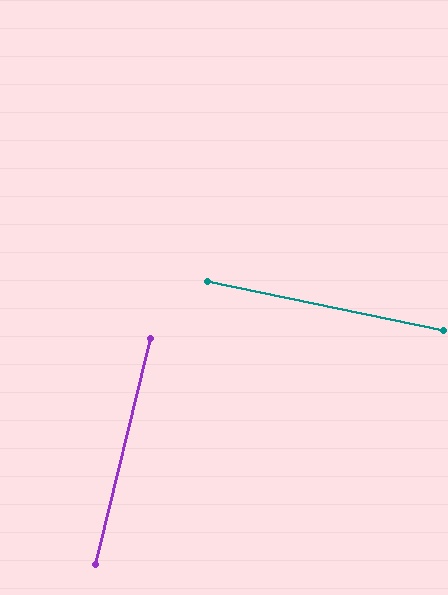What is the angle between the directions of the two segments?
Approximately 88 degrees.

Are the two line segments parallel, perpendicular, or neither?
Perpendicular — they meet at approximately 88°.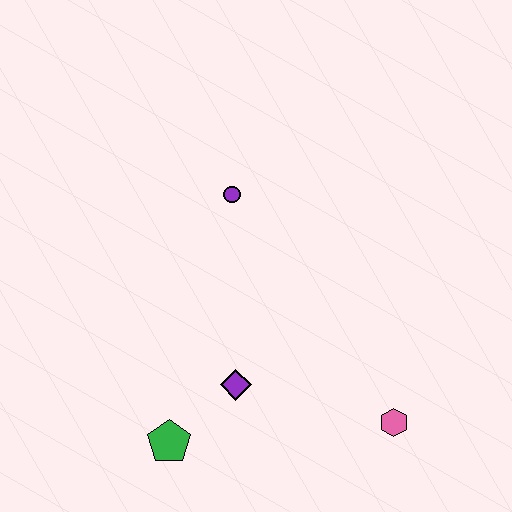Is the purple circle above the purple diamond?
Yes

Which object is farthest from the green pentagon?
The purple circle is farthest from the green pentagon.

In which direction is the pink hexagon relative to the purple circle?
The pink hexagon is below the purple circle.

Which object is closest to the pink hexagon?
The purple diamond is closest to the pink hexagon.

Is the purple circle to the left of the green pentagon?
No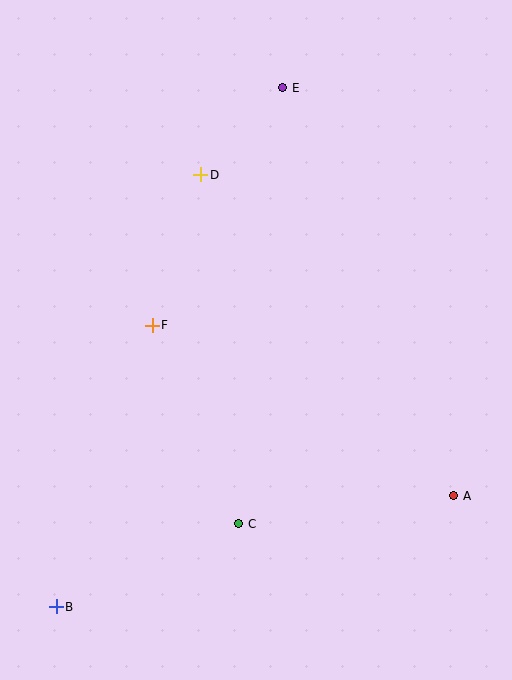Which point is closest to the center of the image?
Point F at (152, 325) is closest to the center.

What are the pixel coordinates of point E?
Point E is at (283, 88).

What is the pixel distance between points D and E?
The distance between D and E is 120 pixels.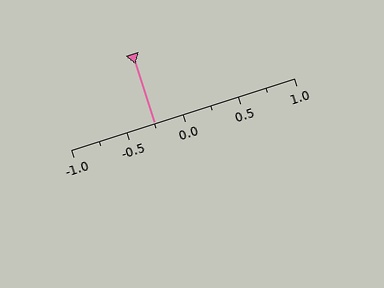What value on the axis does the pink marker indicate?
The marker indicates approximately -0.25.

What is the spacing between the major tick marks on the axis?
The major ticks are spaced 0.5 apart.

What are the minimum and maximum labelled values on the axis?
The axis runs from -1.0 to 1.0.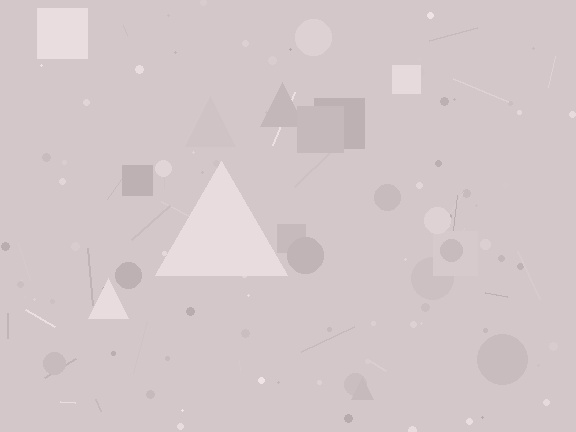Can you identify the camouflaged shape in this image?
The camouflaged shape is a triangle.